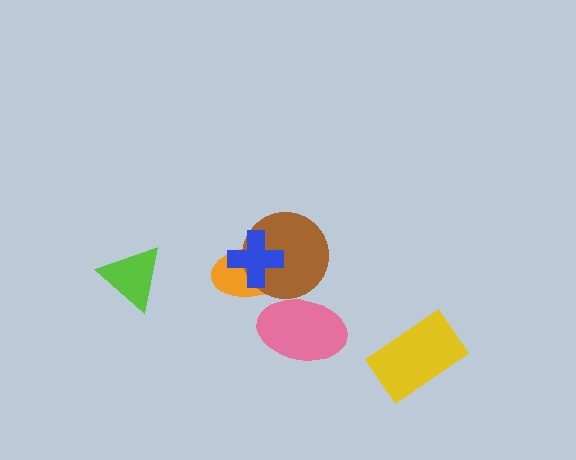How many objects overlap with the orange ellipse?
2 objects overlap with the orange ellipse.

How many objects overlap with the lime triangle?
0 objects overlap with the lime triangle.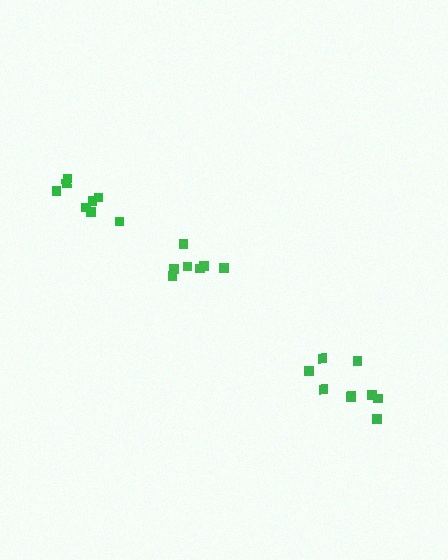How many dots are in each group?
Group 1: 7 dots, Group 2: 8 dots, Group 3: 9 dots (24 total).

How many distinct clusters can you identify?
There are 3 distinct clusters.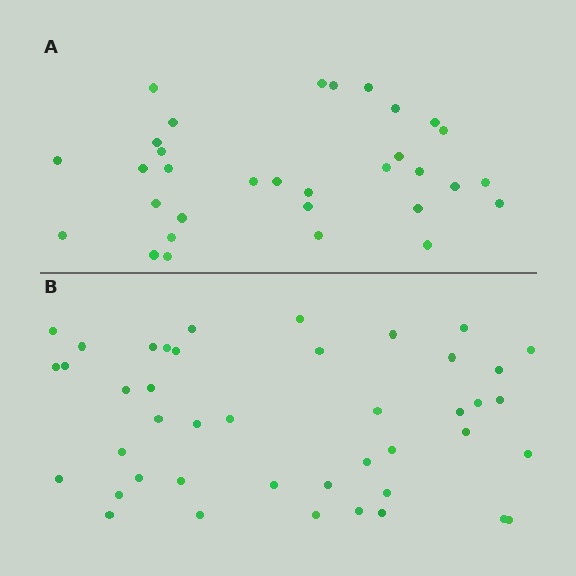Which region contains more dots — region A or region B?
Region B (the bottom region) has more dots.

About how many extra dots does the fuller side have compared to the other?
Region B has roughly 12 or so more dots than region A.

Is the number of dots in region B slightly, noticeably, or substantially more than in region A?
Region B has noticeably more, but not dramatically so. The ratio is roughly 1.3 to 1.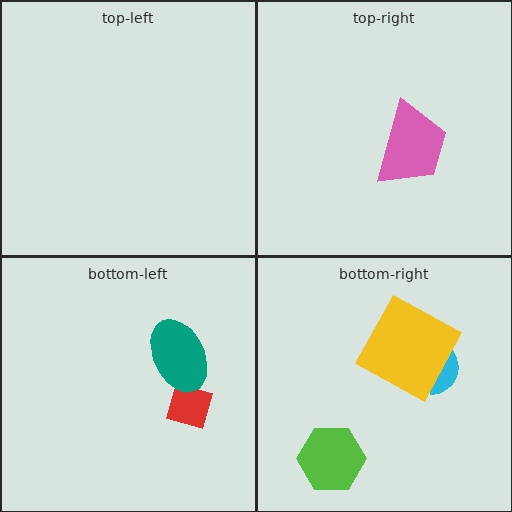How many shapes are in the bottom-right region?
3.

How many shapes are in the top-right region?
1.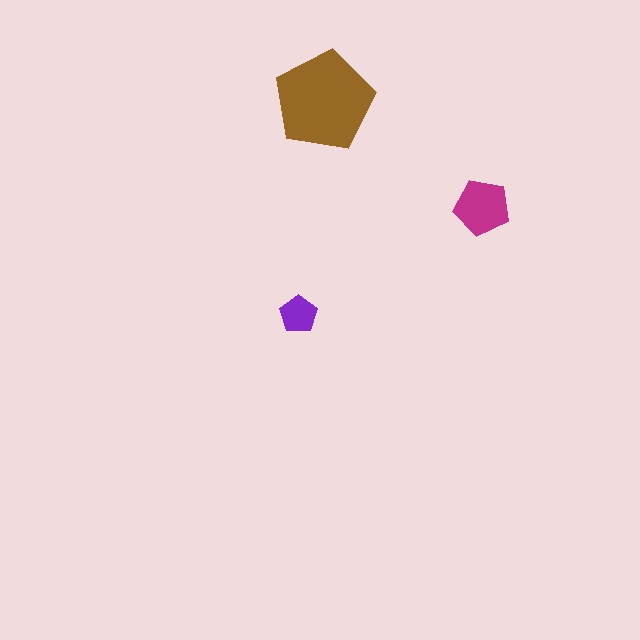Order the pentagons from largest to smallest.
the brown one, the magenta one, the purple one.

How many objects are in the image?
There are 3 objects in the image.